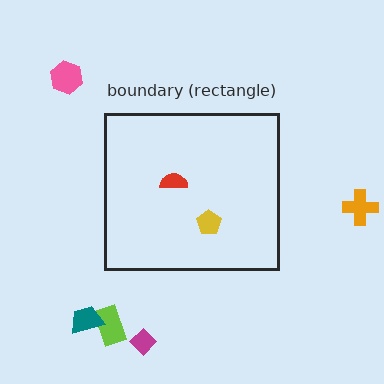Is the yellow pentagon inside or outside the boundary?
Inside.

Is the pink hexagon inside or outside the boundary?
Outside.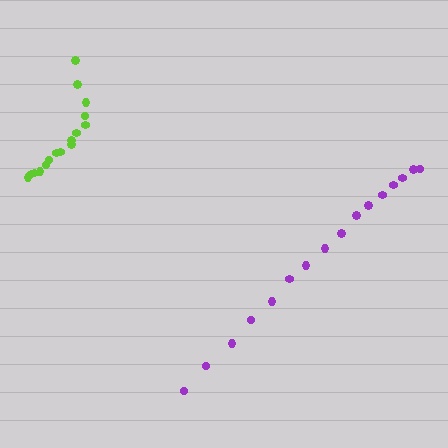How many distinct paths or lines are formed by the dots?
There are 2 distinct paths.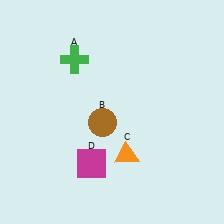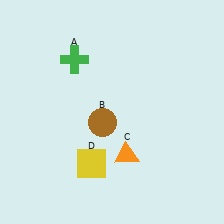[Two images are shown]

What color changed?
The square (D) changed from magenta in Image 1 to yellow in Image 2.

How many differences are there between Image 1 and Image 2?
There is 1 difference between the two images.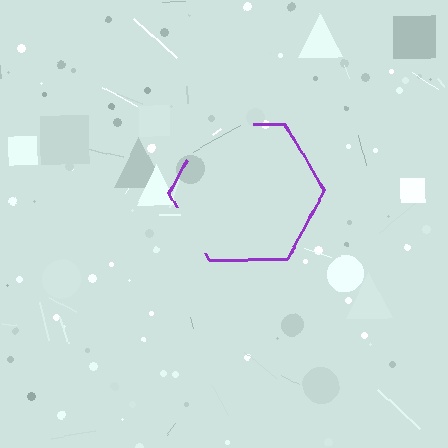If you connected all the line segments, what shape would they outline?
They would outline a hexagon.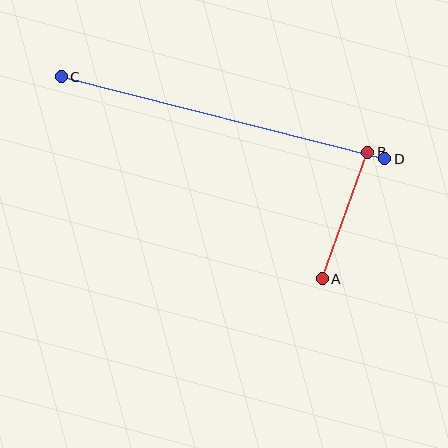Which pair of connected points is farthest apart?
Points C and D are farthest apart.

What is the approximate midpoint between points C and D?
The midpoint is at approximately (223, 118) pixels.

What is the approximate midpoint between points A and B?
The midpoint is at approximately (345, 216) pixels.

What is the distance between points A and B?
The distance is approximately 134 pixels.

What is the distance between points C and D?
The distance is approximately 334 pixels.